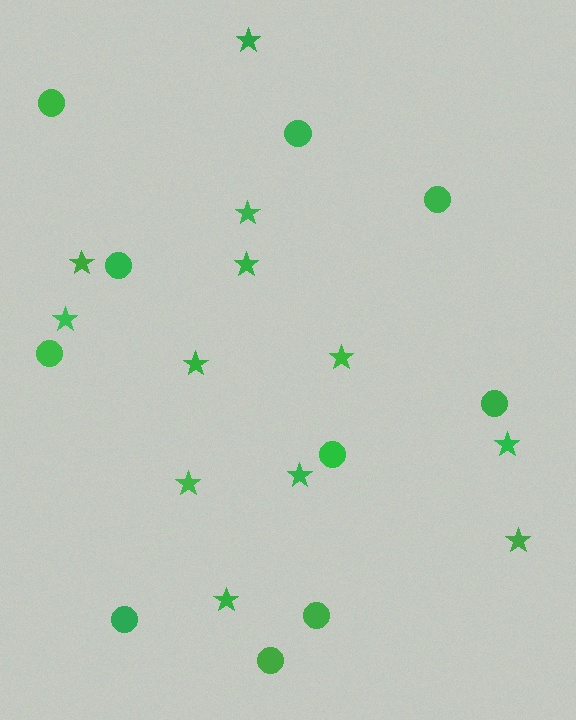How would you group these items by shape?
There are 2 groups: one group of circles (10) and one group of stars (12).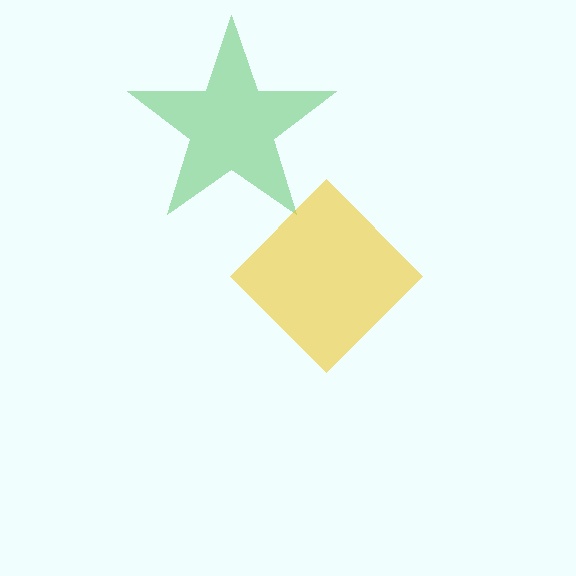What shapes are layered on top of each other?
The layered shapes are: a green star, a yellow diamond.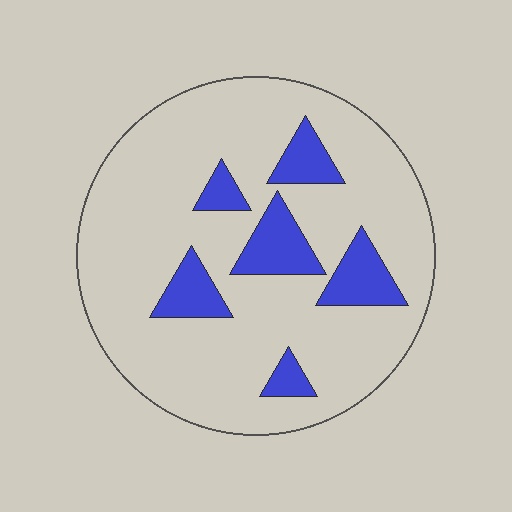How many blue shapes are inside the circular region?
6.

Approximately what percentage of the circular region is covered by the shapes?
Approximately 15%.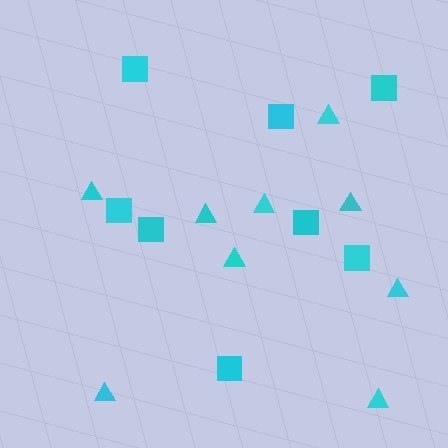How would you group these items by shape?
There are 2 groups: one group of squares (8) and one group of triangles (9).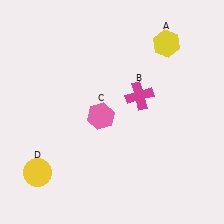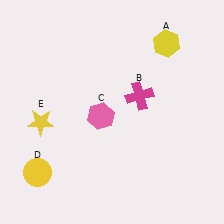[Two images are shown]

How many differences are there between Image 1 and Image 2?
There is 1 difference between the two images.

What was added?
A yellow star (E) was added in Image 2.